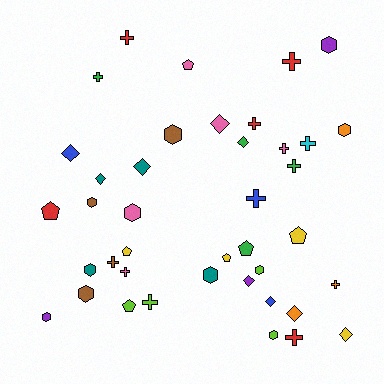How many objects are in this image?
There are 40 objects.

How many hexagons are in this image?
There are 11 hexagons.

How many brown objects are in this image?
There are 4 brown objects.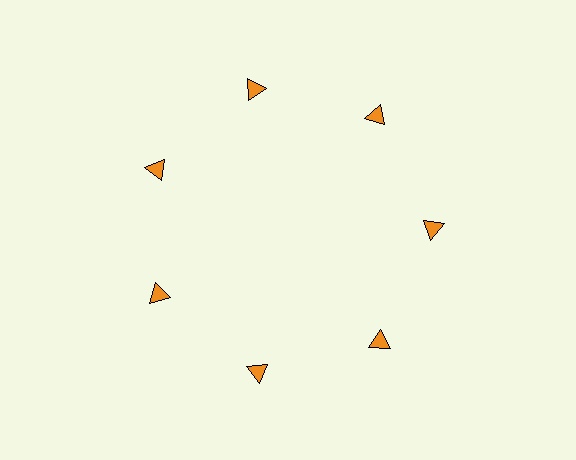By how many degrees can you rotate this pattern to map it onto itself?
The pattern maps onto itself every 51 degrees of rotation.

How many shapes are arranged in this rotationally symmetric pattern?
There are 7 shapes, arranged in 7 groups of 1.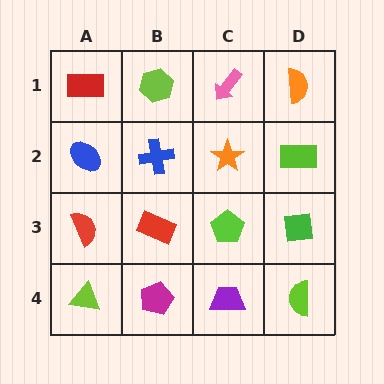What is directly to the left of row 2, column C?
A blue cross.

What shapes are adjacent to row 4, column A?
A red semicircle (row 3, column A), a magenta pentagon (row 4, column B).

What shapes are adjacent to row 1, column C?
An orange star (row 2, column C), a lime hexagon (row 1, column B), an orange semicircle (row 1, column D).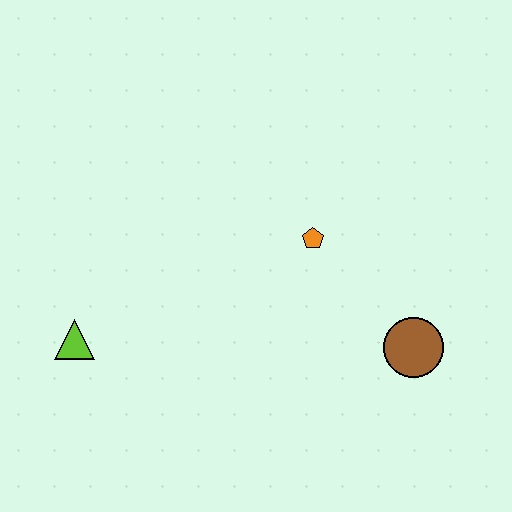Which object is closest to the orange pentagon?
The brown circle is closest to the orange pentagon.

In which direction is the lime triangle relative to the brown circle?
The lime triangle is to the left of the brown circle.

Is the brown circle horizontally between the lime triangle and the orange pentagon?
No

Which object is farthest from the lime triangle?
The brown circle is farthest from the lime triangle.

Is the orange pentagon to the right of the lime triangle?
Yes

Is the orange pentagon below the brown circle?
No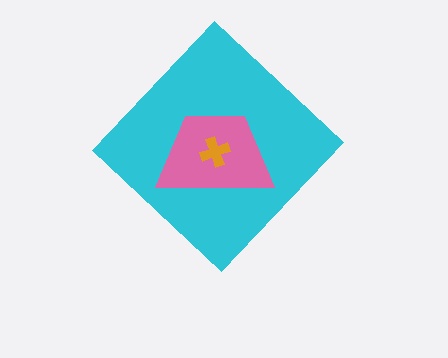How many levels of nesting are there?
3.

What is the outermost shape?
The cyan diamond.